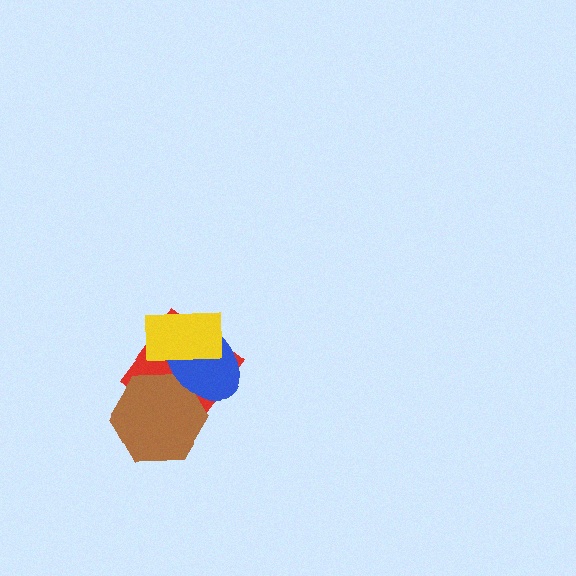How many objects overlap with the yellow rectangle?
2 objects overlap with the yellow rectangle.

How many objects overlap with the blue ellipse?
3 objects overlap with the blue ellipse.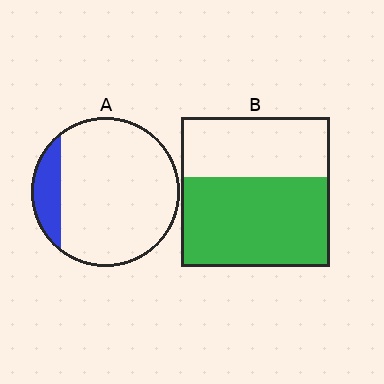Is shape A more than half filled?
No.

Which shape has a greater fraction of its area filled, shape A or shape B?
Shape B.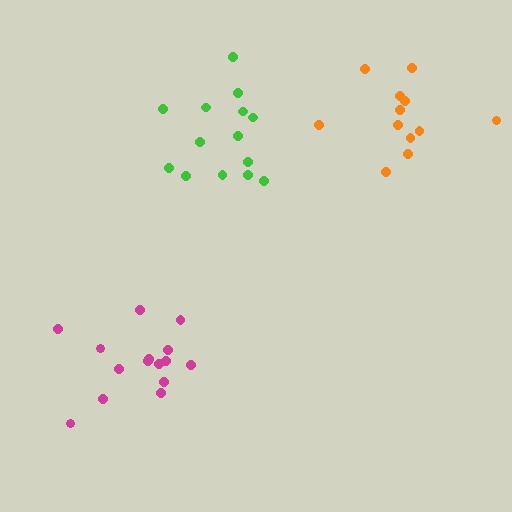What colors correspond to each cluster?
The clusters are colored: green, magenta, orange.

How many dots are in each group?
Group 1: 14 dots, Group 2: 15 dots, Group 3: 12 dots (41 total).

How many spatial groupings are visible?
There are 3 spatial groupings.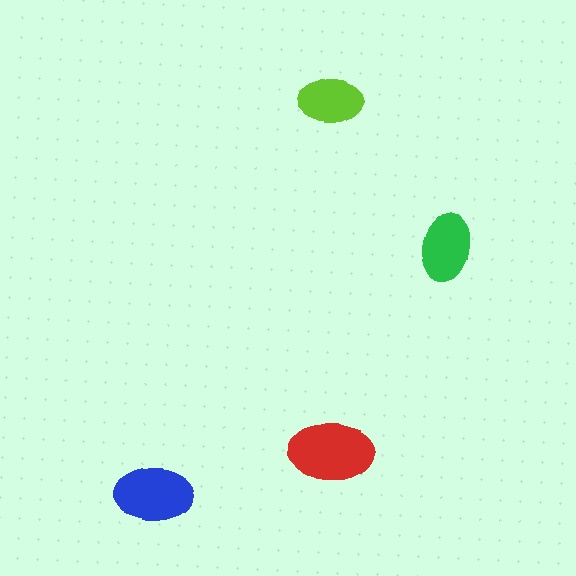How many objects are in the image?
There are 4 objects in the image.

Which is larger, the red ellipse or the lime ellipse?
The red one.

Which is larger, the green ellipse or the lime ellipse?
The green one.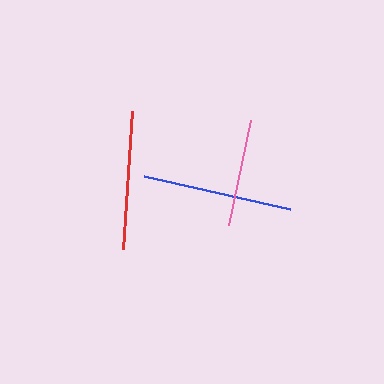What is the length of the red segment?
The red segment is approximately 139 pixels long.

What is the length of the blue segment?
The blue segment is approximately 149 pixels long.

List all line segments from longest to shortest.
From longest to shortest: blue, red, pink.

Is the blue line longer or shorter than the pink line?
The blue line is longer than the pink line.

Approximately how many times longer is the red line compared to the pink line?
The red line is approximately 1.3 times the length of the pink line.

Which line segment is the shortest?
The pink line is the shortest at approximately 107 pixels.